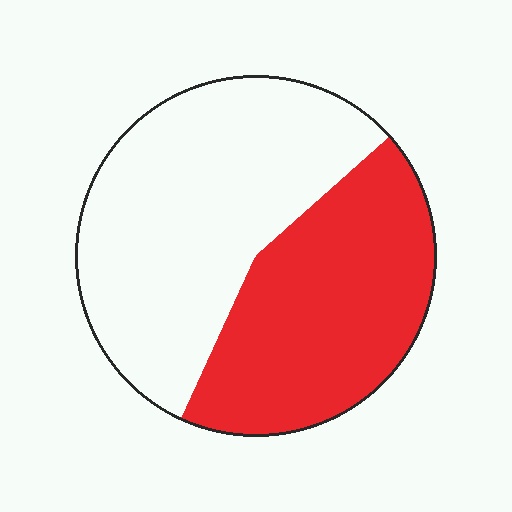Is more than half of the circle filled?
No.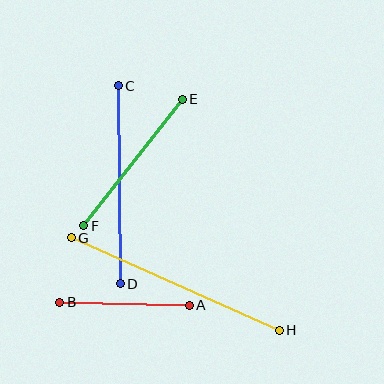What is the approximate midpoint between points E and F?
The midpoint is at approximately (133, 162) pixels.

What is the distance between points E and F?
The distance is approximately 160 pixels.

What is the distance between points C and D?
The distance is approximately 198 pixels.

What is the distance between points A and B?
The distance is approximately 129 pixels.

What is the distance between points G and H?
The distance is approximately 227 pixels.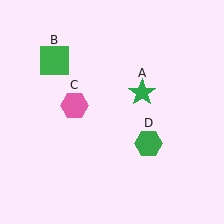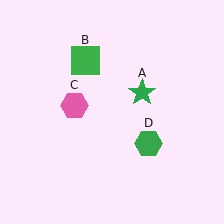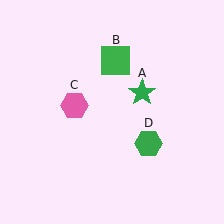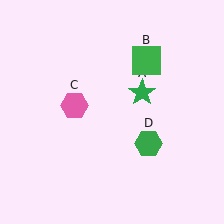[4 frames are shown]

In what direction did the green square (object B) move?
The green square (object B) moved right.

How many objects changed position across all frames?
1 object changed position: green square (object B).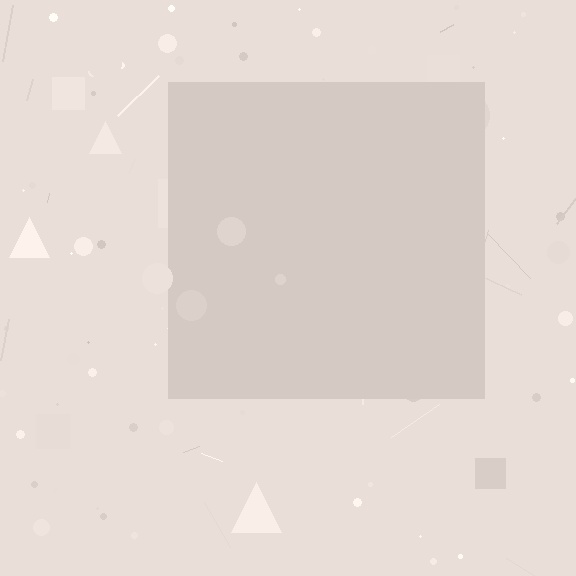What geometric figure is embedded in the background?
A square is embedded in the background.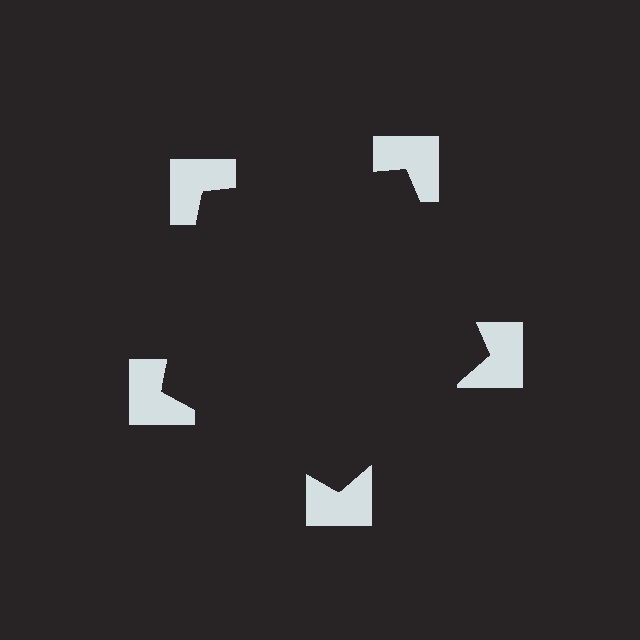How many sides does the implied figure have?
5 sides.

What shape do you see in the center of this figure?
An illusory pentagon — its edges are inferred from the aligned wedge cuts in the notched squares, not physically drawn.